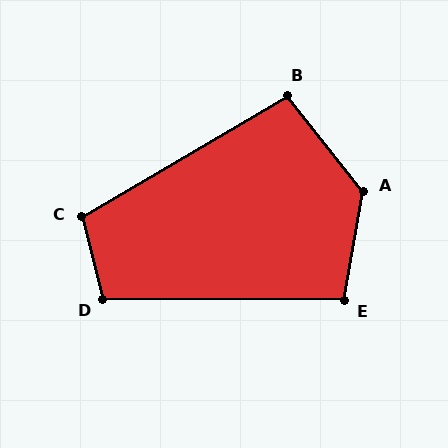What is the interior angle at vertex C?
Approximately 106 degrees (obtuse).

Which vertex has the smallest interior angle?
B, at approximately 98 degrees.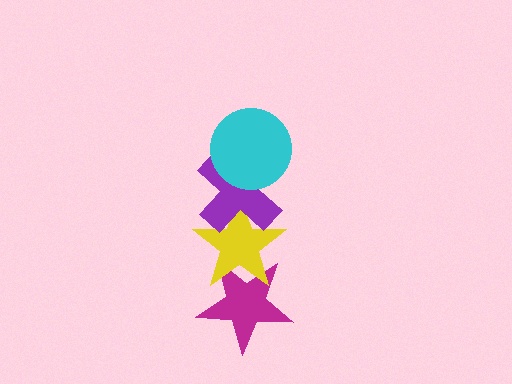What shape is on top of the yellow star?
The purple cross is on top of the yellow star.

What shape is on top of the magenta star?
The yellow star is on top of the magenta star.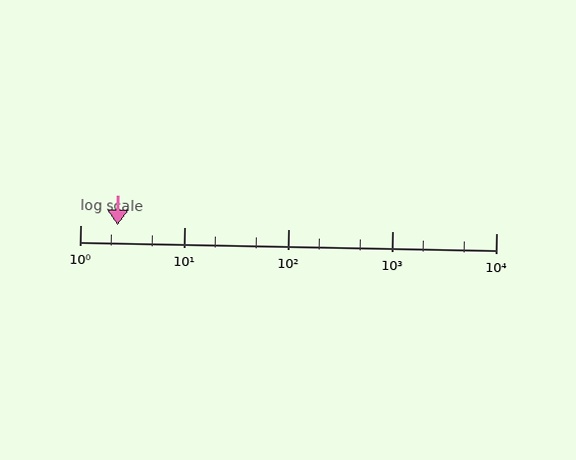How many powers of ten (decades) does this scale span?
The scale spans 4 decades, from 1 to 10000.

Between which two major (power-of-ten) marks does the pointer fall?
The pointer is between 1 and 10.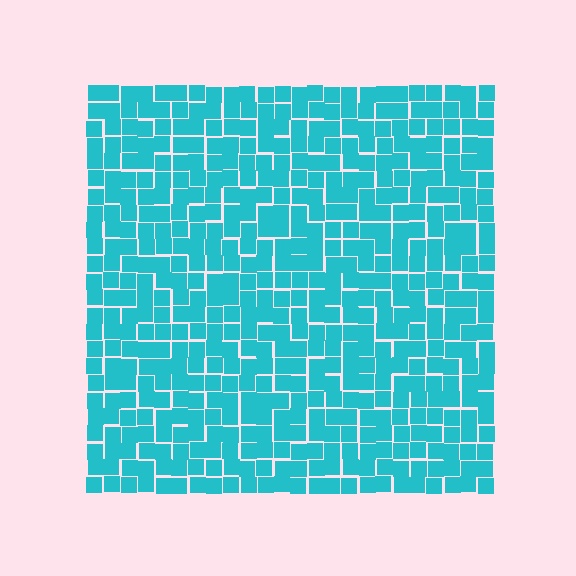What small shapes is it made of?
It is made of small squares.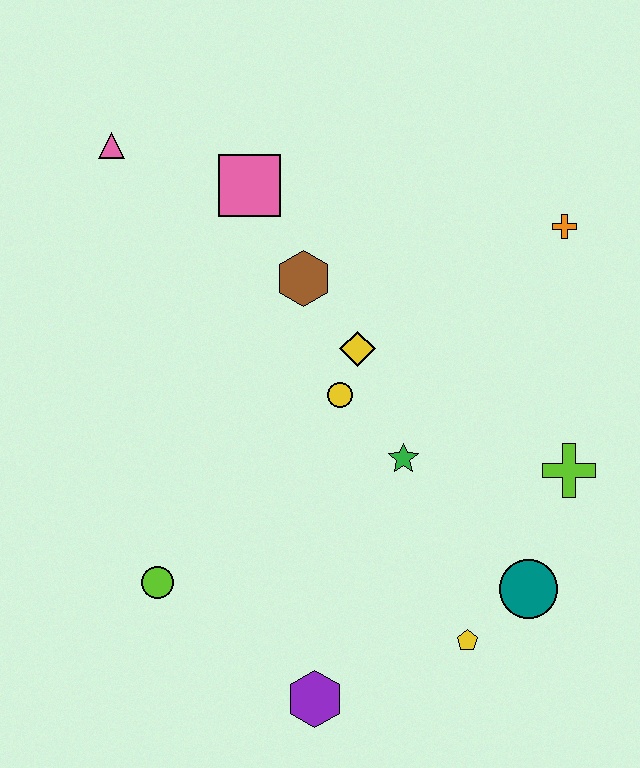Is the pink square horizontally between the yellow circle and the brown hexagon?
No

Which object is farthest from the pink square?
The purple hexagon is farthest from the pink square.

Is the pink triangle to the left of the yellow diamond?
Yes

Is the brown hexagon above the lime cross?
Yes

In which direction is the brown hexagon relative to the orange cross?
The brown hexagon is to the left of the orange cross.